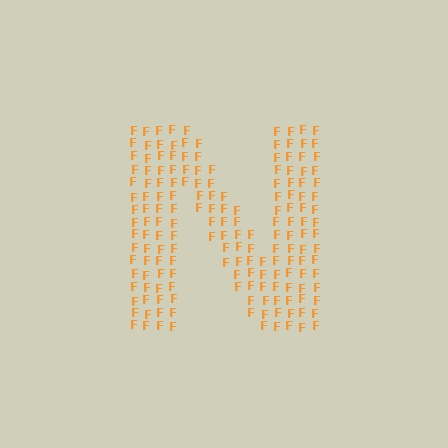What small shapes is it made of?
It is made of small letter F's.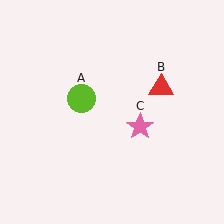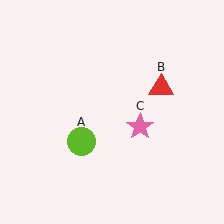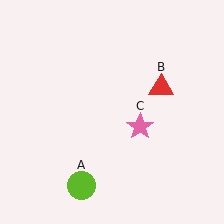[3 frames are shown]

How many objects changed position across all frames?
1 object changed position: lime circle (object A).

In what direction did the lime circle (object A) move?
The lime circle (object A) moved down.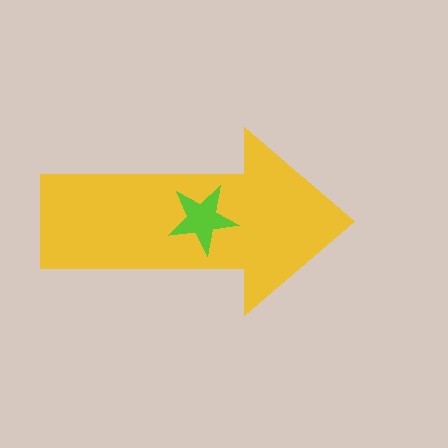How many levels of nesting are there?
2.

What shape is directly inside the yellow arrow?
The lime star.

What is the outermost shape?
The yellow arrow.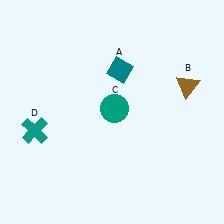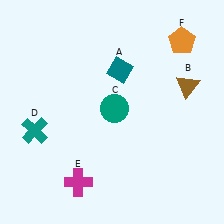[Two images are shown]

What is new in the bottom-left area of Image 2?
A magenta cross (E) was added in the bottom-left area of Image 2.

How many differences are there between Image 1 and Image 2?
There are 2 differences between the two images.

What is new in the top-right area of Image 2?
An orange pentagon (F) was added in the top-right area of Image 2.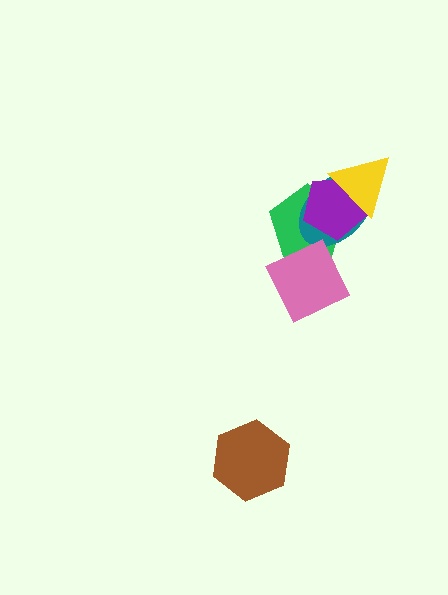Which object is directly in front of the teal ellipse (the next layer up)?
The purple pentagon is directly in front of the teal ellipse.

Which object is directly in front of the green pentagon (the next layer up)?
The teal ellipse is directly in front of the green pentagon.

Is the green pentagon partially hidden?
Yes, it is partially covered by another shape.